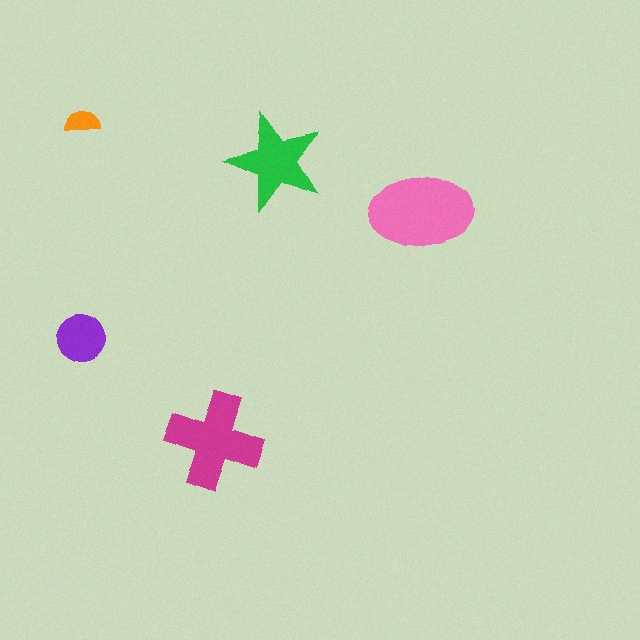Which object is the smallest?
The orange semicircle.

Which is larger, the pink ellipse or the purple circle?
The pink ellipse.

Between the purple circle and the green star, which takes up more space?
The green star.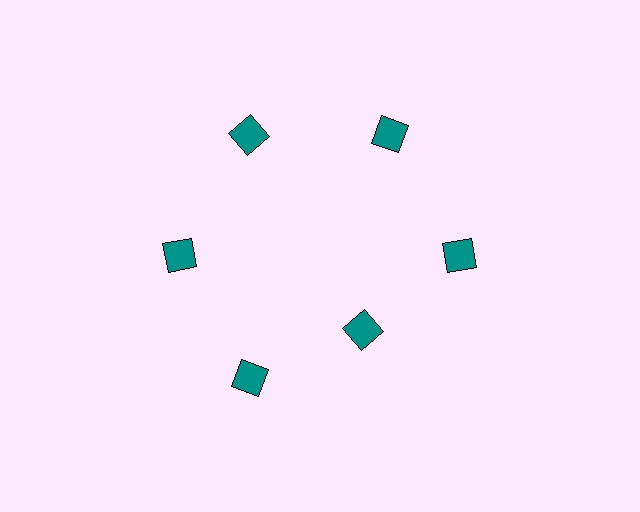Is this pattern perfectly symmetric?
No. The 6 teal diamonds are arranged in a ring, but one element near the 5 o'clock position is pulled inward toward the center, breaking the 6-fold rotational symmetry.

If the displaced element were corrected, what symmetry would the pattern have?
It would have 6-fold rotational symmetry — the pattern would map onto itself every 60 degrees.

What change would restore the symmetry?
The symmetry would be restored by moving it outward, back onto the ring so that all 6 diamonds sit at equal angles and equal distance from the center.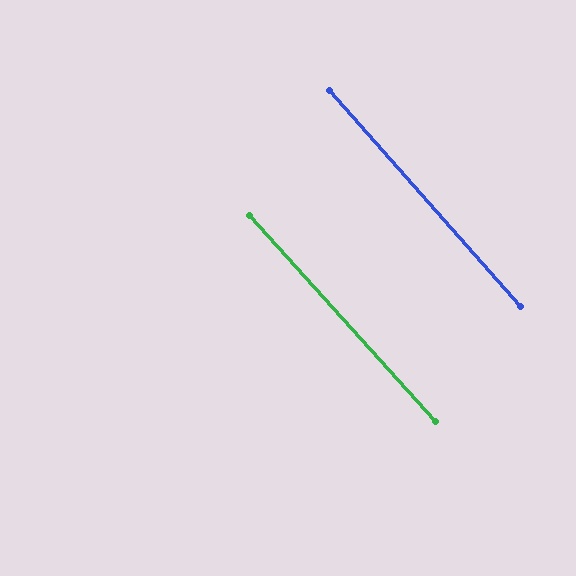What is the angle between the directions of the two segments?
Approximately 1 degree.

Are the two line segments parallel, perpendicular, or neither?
Parallel — their directions differ by only 0.6°.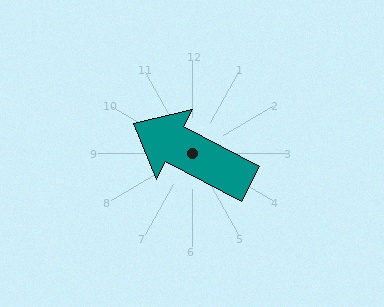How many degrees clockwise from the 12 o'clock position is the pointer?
Approximately 297 degrees.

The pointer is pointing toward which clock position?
Roughly 10 o'clock.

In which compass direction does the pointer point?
Northwest.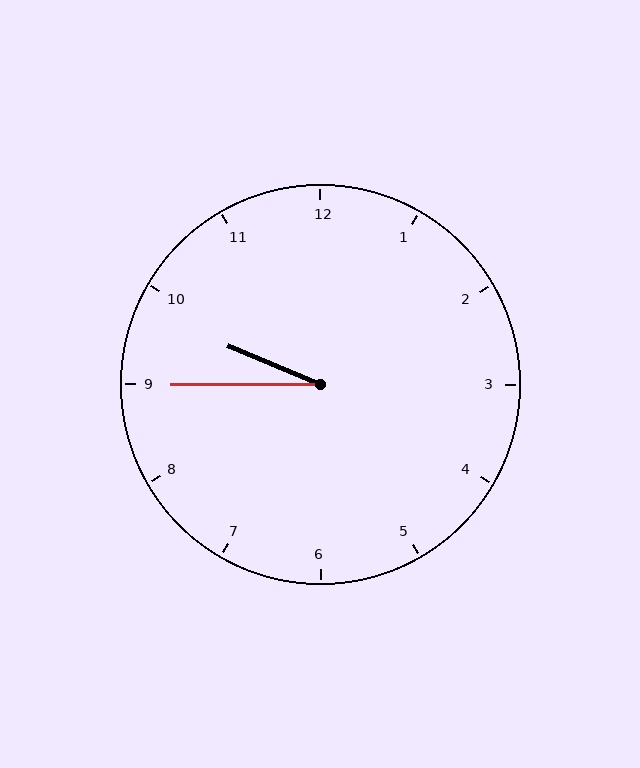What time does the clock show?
9:45.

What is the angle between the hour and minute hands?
Approximately 22 degrees.